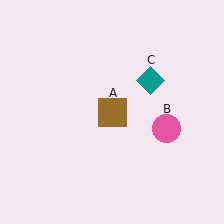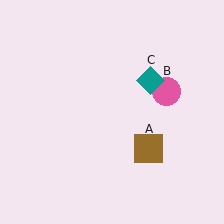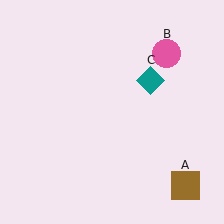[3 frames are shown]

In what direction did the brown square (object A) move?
The brown square (object A) moved down and to the right.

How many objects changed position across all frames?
2 objects changed position: brown square (object A), pink circle (object B).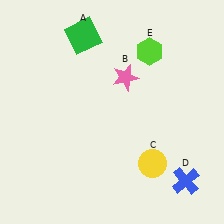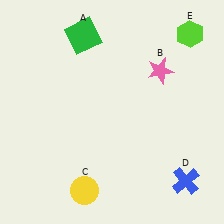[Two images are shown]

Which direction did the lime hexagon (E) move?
The lime hexagon (E) moved right.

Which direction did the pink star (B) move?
The pink star (B) moved right.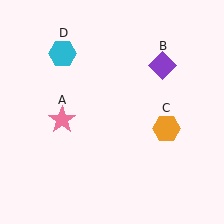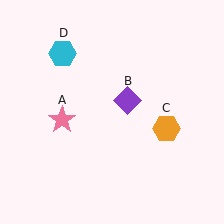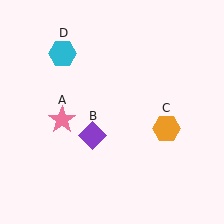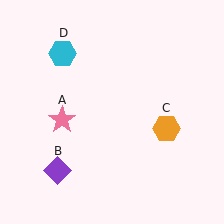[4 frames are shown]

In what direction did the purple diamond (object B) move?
The purple diamond (object B) moved down and to the left.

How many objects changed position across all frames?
1 object changed position: purple diamond (object B).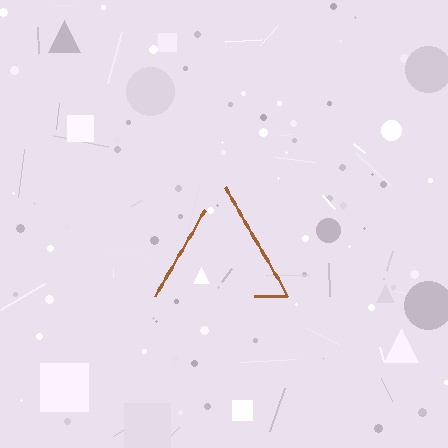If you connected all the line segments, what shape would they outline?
They would outline a triangle.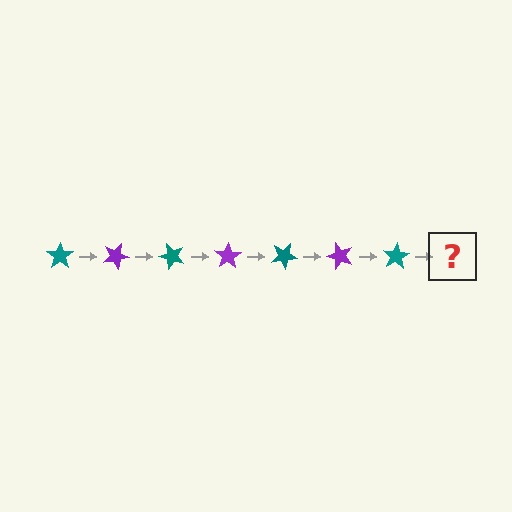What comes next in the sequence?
The next element should be a purple star, rotated 175 degrees from the start.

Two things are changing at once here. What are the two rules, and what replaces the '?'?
The two rules are that it rotates 25 degrees each step and the color cycles through teal and purple. The '?' should be a purple star, rotated 175 degrees from the start.